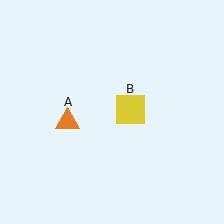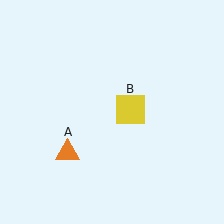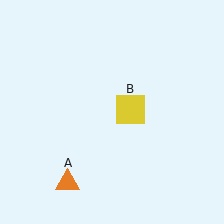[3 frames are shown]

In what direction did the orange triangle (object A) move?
The orange triangle (object A) moved down.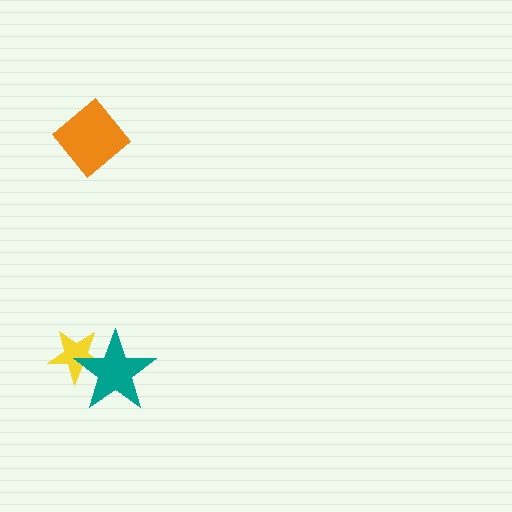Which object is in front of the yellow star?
The teal star is in front of the yellow star.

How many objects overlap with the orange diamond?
0 objects overlap with the orange diamond.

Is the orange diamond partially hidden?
No, no other shape covers it.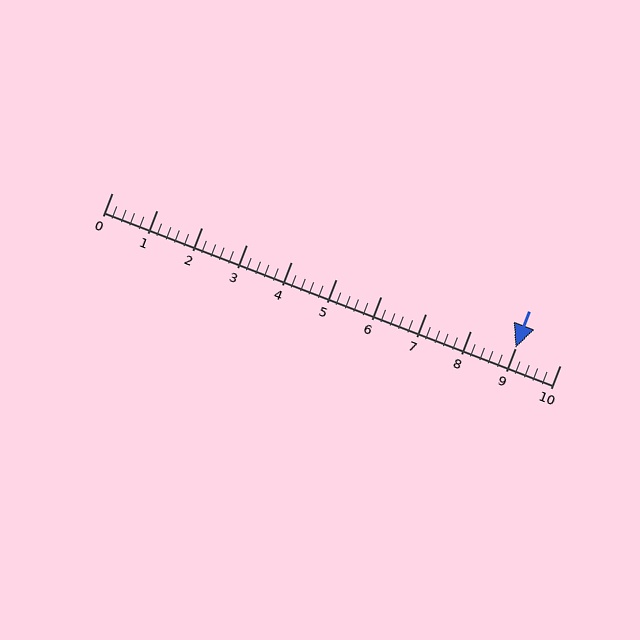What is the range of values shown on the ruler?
The ruler shows values from 0 to 10.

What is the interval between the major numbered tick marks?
The major tick marks are spaced 1 units apart.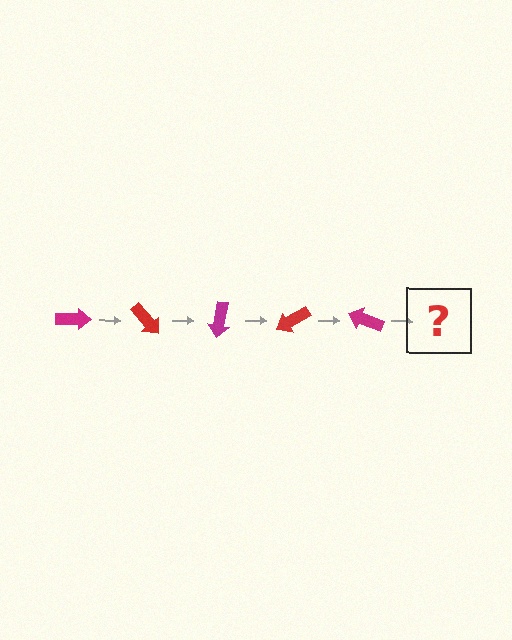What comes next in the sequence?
The next element should be a red arrow, rotated 250 degrees from the start.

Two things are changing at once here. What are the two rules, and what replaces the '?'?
The two rules are that it rotates 50 degrees each step and the color cycles through magenta and red. The '?' should be a red arrow, rotated 250 degrees from the start.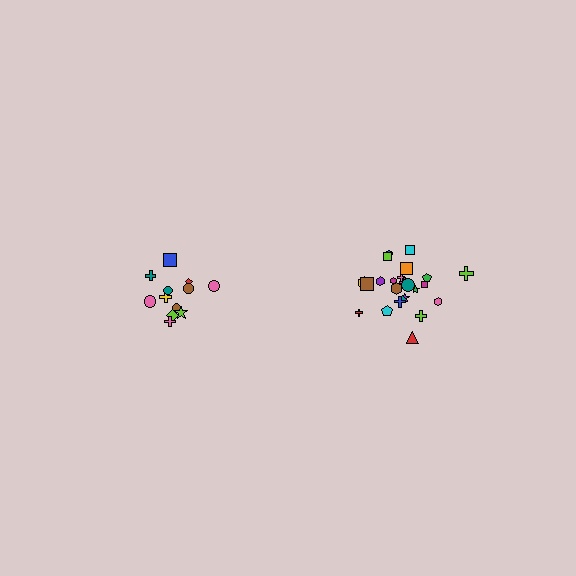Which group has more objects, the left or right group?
The right group.